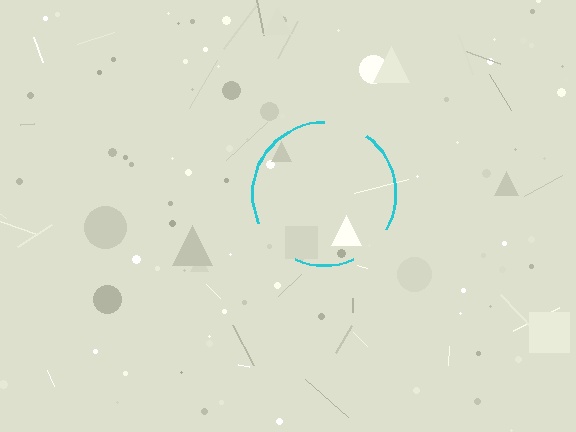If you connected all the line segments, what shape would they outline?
They would outline a circle.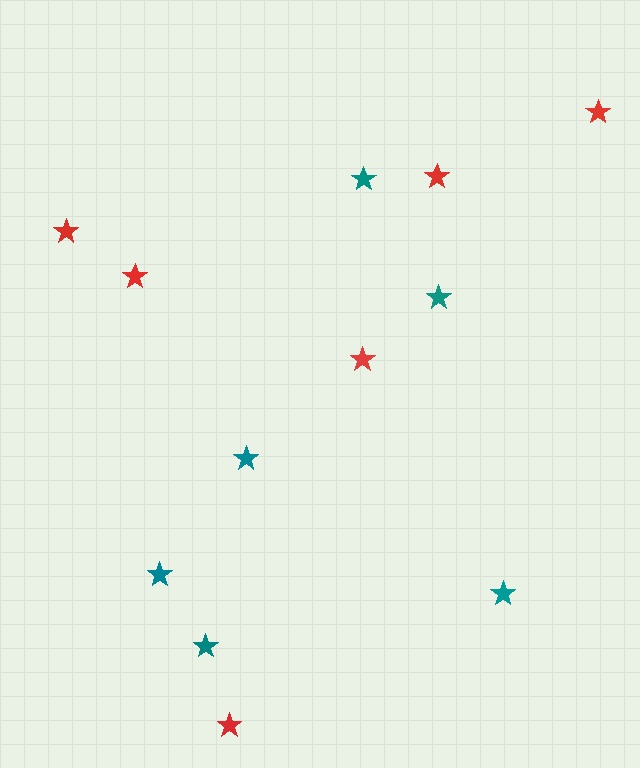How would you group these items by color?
There are 2 groups: one group of red stars (6) and one group of teal stars (6).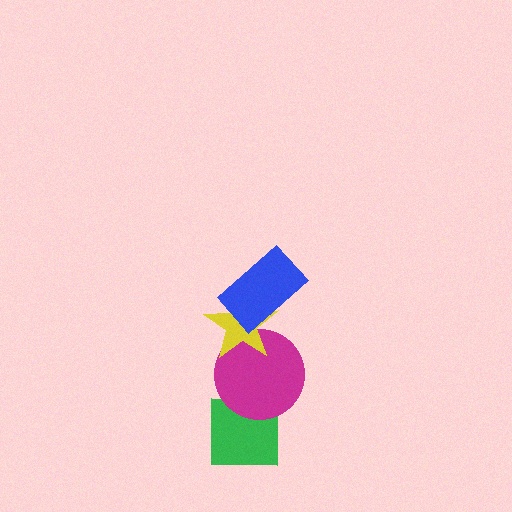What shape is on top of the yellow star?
The blue rectangle is on top of the yellow star.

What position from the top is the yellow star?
The yellow star is 2nd from the top.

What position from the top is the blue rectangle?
The blue rectangle is 1st from the top.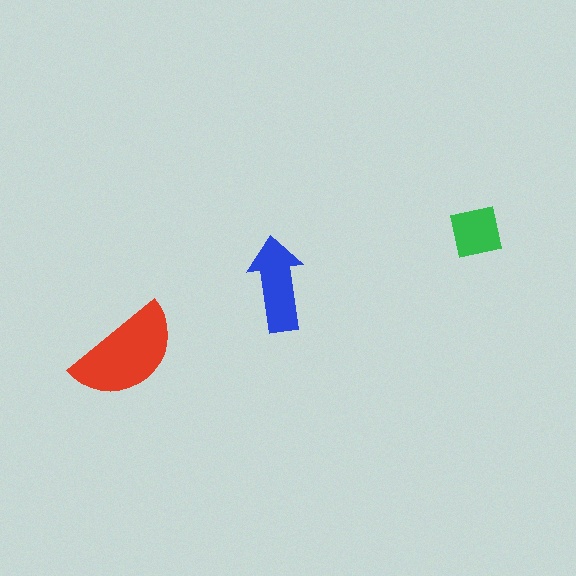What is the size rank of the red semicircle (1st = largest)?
1st.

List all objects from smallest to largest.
The green square, the blue arrow, the red semicircle.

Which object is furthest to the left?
The red semicircle is leftmost.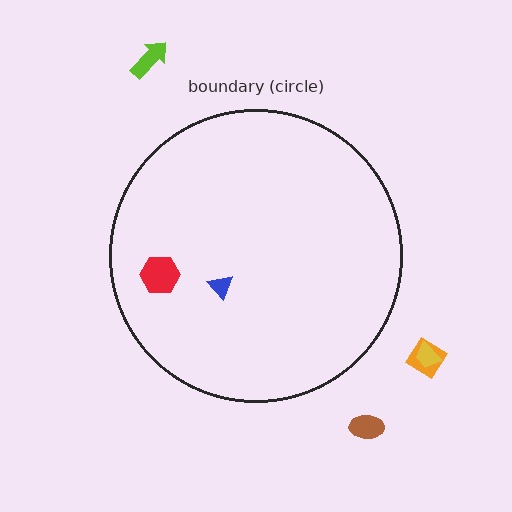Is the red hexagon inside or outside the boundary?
Inside.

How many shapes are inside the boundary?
2 inside, 4 outside.